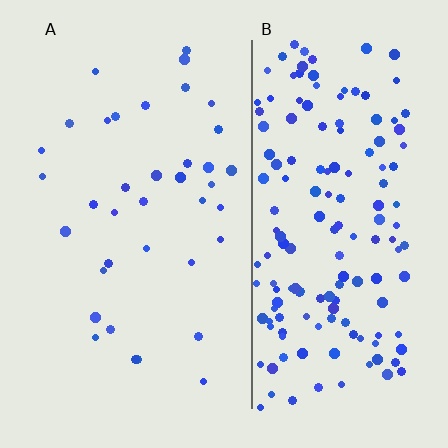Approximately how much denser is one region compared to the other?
Approximately 4.3× — region B over region A.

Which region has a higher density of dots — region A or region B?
B (the right).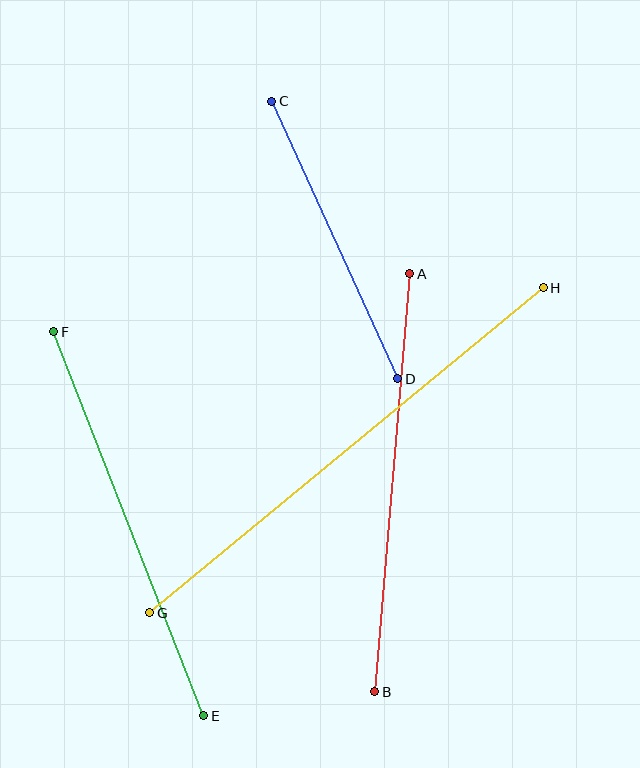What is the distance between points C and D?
The distance is approximately 305 pixels.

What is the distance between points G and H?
The distance is approximately 510 pixels.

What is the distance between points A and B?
The distance is approximately 419 pixels.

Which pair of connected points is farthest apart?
Points G and H are farthest apart.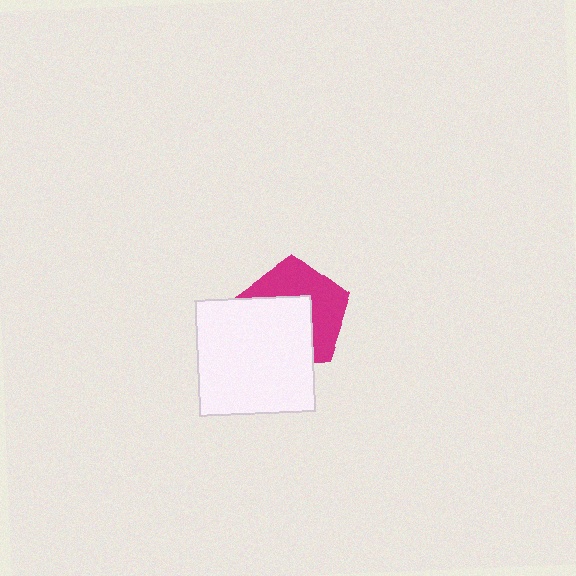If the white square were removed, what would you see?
You would see the complete magenta pentagon.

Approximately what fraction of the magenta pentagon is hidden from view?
Roughly 51% of the magenta pentagon is hidden behind the white square.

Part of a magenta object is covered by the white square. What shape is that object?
It is a pentagon.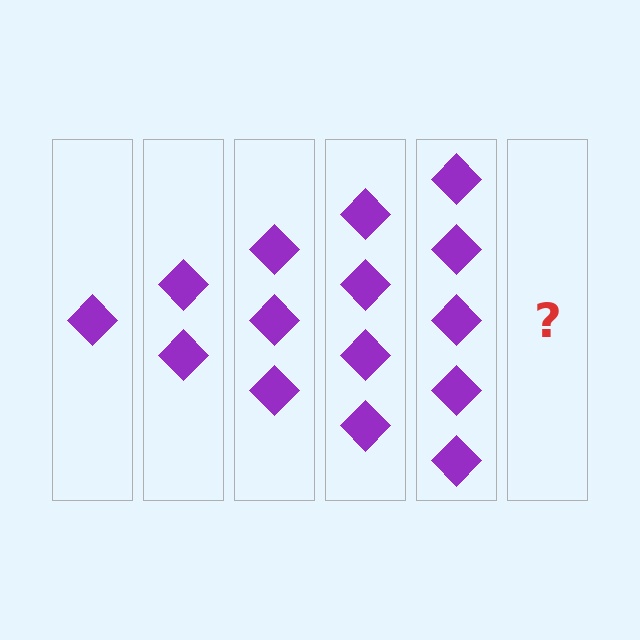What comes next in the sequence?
The next element should be 6 diamonds.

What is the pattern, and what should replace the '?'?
The pattern is that each step adds one more diamond. The '?' should be 6 diamonds.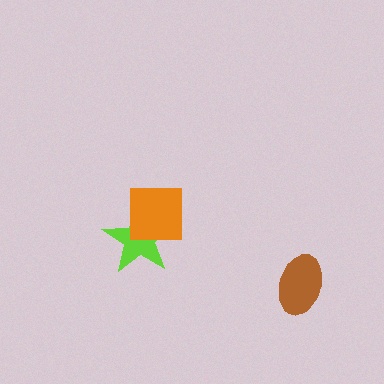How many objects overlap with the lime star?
1 object overlaps with the lime star.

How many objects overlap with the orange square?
1 object overlaps with the orange square.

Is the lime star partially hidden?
Yes, it is partially covered by another shape.